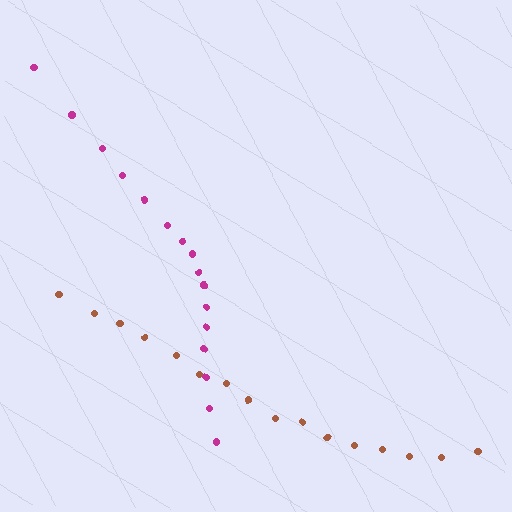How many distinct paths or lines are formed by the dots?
There are 2 distinct paths.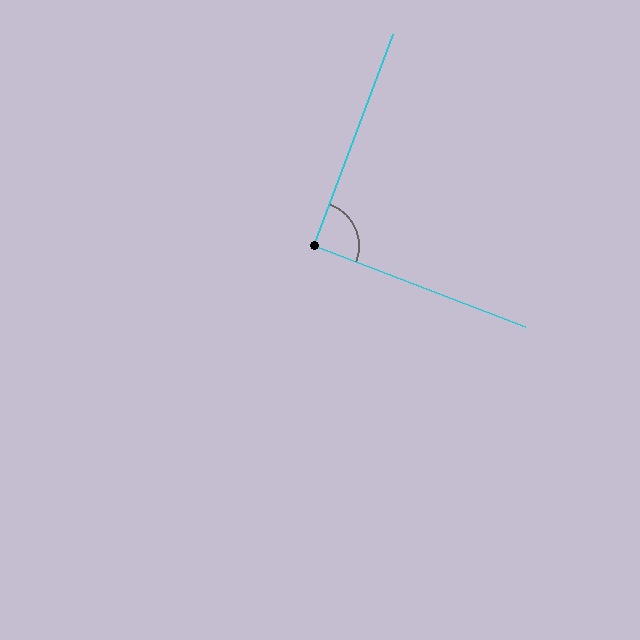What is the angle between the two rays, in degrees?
Approximately 90 degrees.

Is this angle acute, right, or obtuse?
It is approximately a right angle.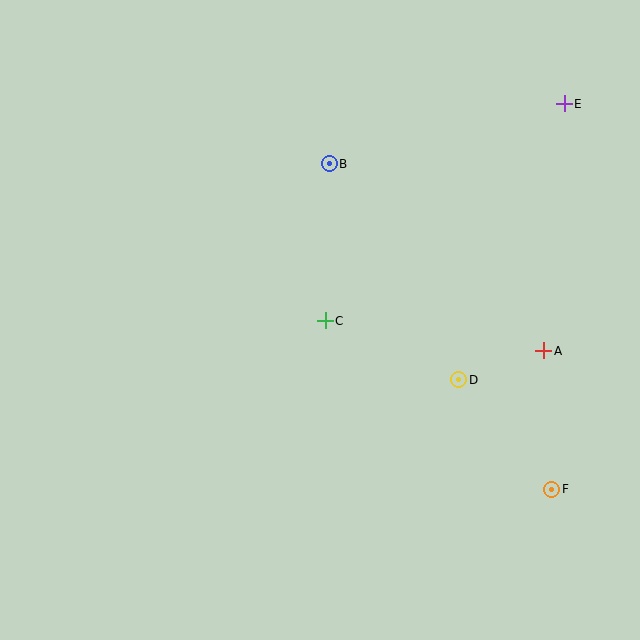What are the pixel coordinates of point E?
Point E is at (564, 104).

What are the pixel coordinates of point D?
Point D is at (459, 380).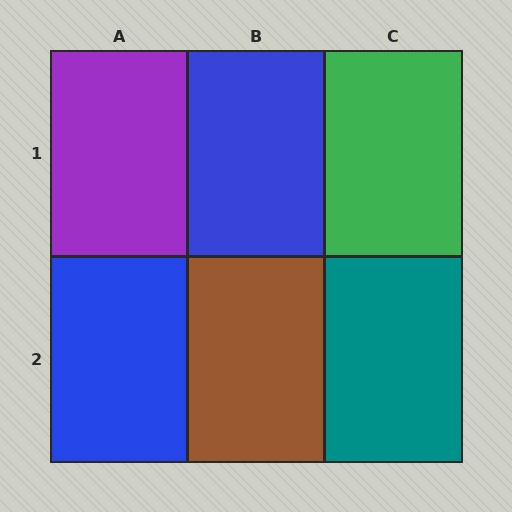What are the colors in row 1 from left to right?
Purple, blue, green.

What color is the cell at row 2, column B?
Brown.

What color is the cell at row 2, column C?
Teal.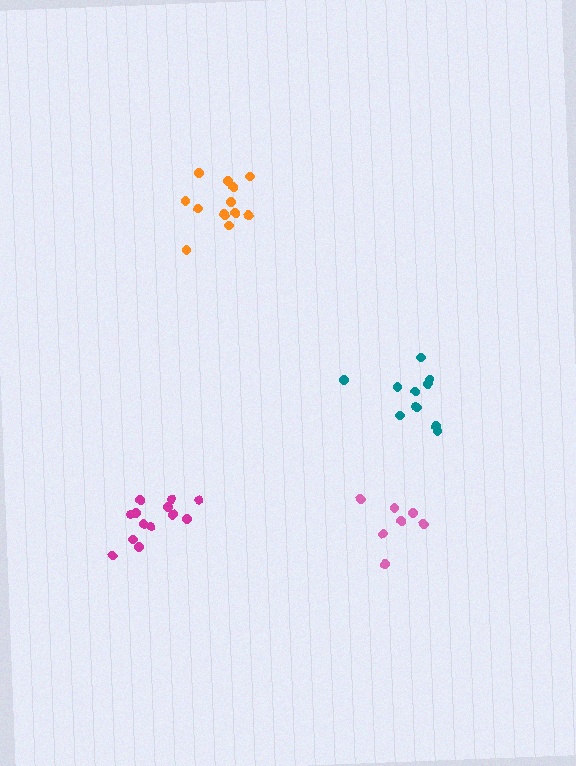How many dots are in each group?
Group 1: 13 dots, Group 2: 11 dots, Group 3: 13 dots, Group 4: 7 dots (44 total).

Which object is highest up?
The orange cluster is topmost.